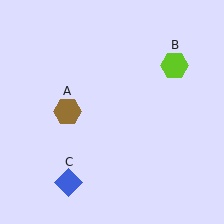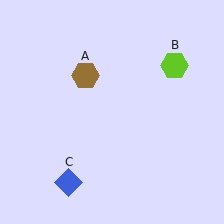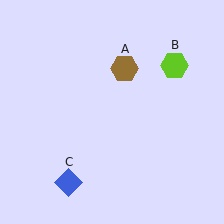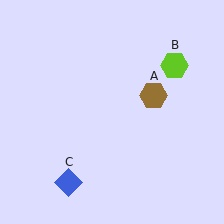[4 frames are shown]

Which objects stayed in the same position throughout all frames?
Lime hexagon (object B) and blue diamond (object C) remained stationary.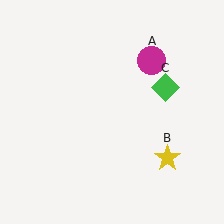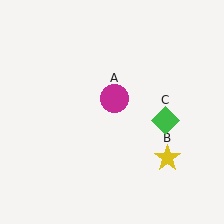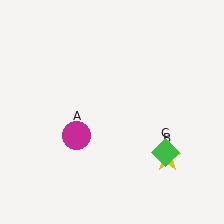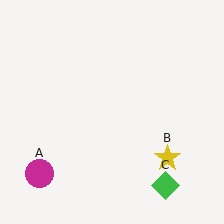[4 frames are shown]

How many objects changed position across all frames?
2 objects changed position: magenta circle (object A), green diamond (object C).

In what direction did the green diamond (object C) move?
The green diamond (object C) moved down.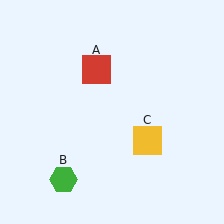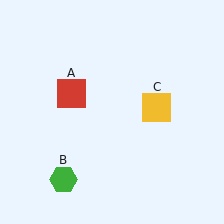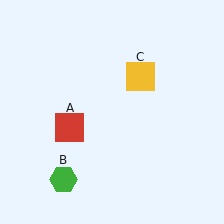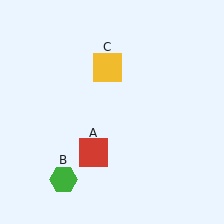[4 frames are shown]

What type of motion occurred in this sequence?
The red square (object A), yellow square (object C) rotated counterclockwise around the center of the scene.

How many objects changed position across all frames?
2 objects changed position: red square (object A), yellow square (object C).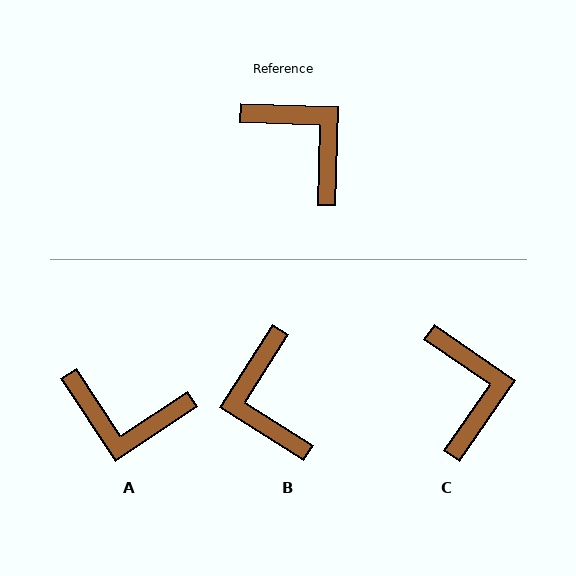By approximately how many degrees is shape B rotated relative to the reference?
Approximately 149 degrees counter-clockwise.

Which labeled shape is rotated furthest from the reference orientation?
B, about 149 degrees away.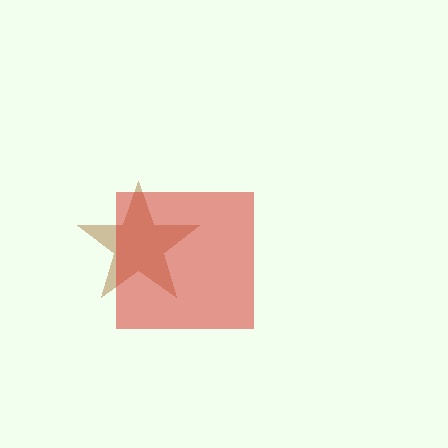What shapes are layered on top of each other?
The layered shapes are: a brown star, a red square.